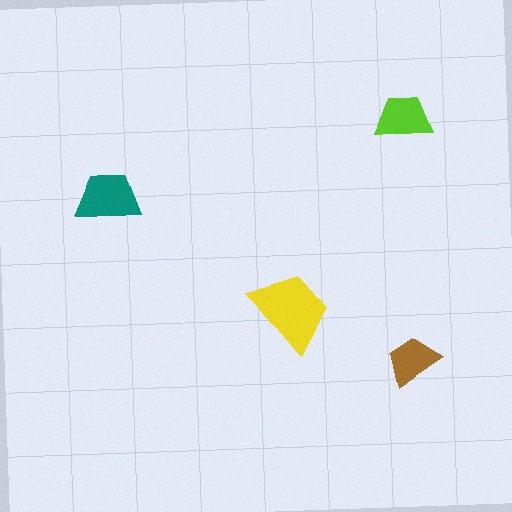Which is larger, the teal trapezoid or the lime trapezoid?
The teal one.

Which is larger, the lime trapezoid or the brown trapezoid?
The lime one.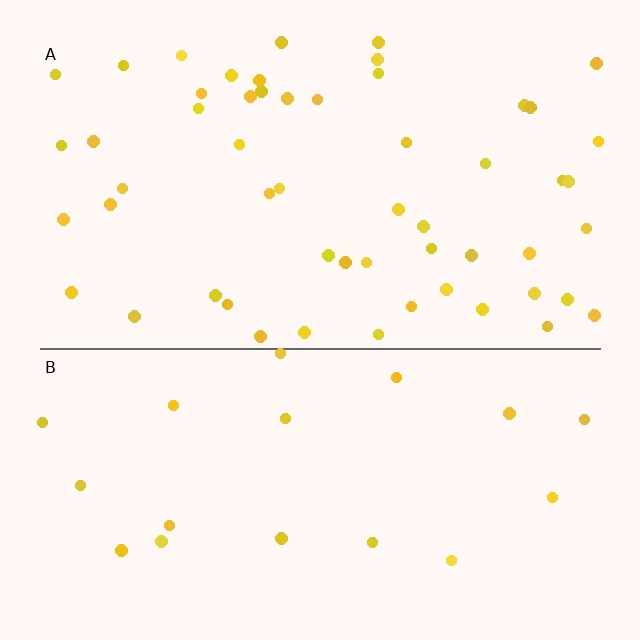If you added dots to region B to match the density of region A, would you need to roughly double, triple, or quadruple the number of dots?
Approximately triple.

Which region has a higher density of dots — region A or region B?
A (the top).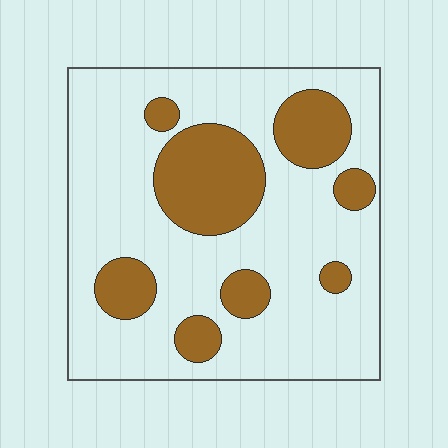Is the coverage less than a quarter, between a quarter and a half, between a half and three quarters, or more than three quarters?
Between a quarter and a half.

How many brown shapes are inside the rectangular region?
8.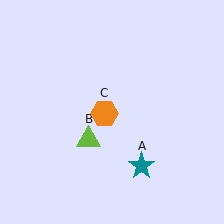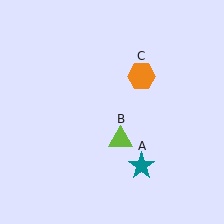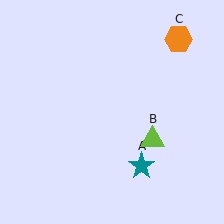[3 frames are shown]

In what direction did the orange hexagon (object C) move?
The orange hexagon (object C) moved up and to the right.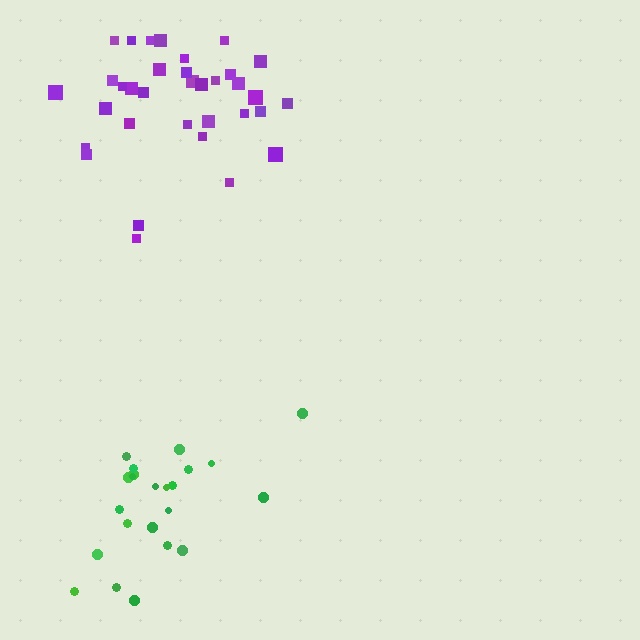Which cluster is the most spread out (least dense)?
Green.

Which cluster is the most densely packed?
Purple.